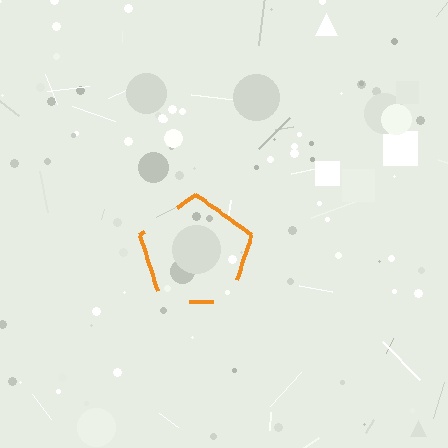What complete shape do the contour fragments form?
The contour fragments form a pentagon.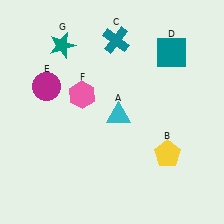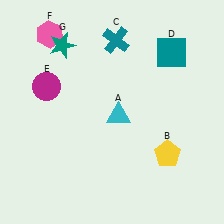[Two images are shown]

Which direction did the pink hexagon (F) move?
The pink hexagon (F) moved up.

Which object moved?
The pink hexagon (F) moved up.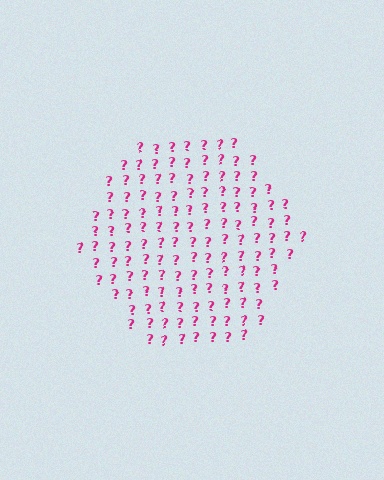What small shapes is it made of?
It is made of small question marks.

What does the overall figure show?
The overall figure shows a hexagon.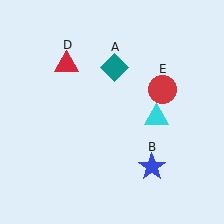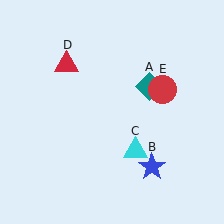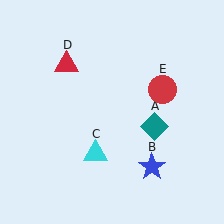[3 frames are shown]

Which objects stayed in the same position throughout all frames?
Blue star (object B) and red triangle (object D) and red circle (object E) remained stationary.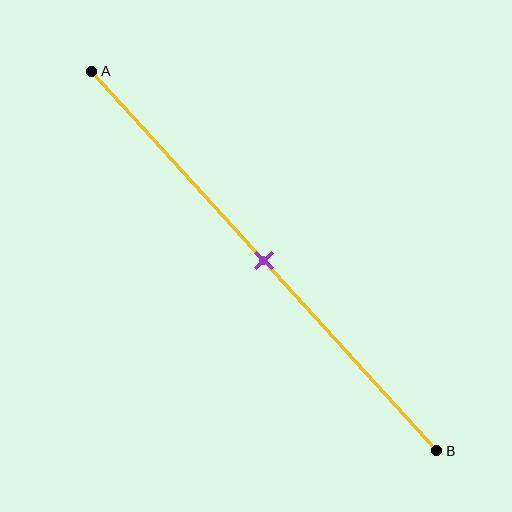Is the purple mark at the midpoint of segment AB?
Yes, the mark is approximately at the midpoint.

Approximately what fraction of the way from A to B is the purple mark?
The purple mark is approximately 50% of the way from A to B.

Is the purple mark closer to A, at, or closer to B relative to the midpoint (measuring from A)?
The purple mark is approximately at the midpoint of segment AB.